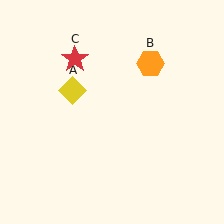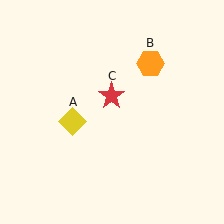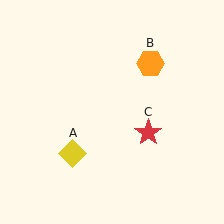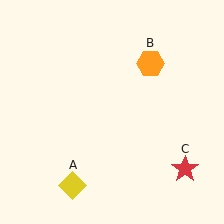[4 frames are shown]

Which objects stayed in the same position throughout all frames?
Orange hexagon (object B) remained stationary.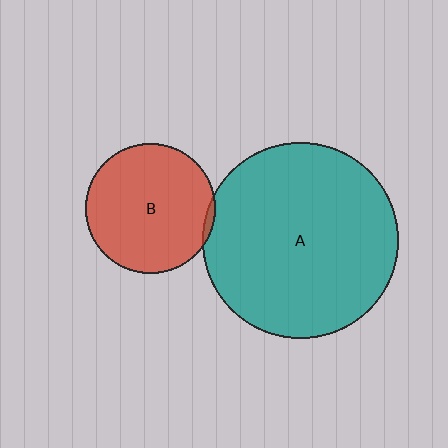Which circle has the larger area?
Circle A (teal).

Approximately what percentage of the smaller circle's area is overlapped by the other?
Approximately 5%.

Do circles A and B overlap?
Yes.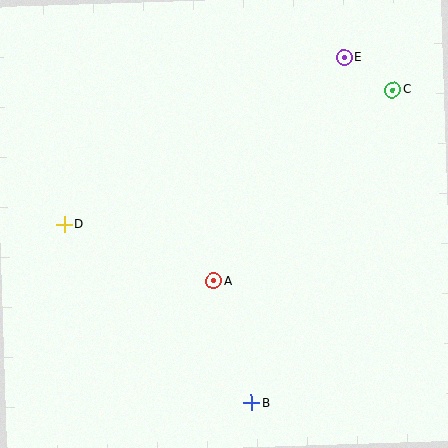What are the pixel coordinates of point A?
Point A is at (214, 281).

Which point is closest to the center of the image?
Point A at (214, 281) is closest to the center.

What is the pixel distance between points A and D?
The distance between A and D is 160 pixels.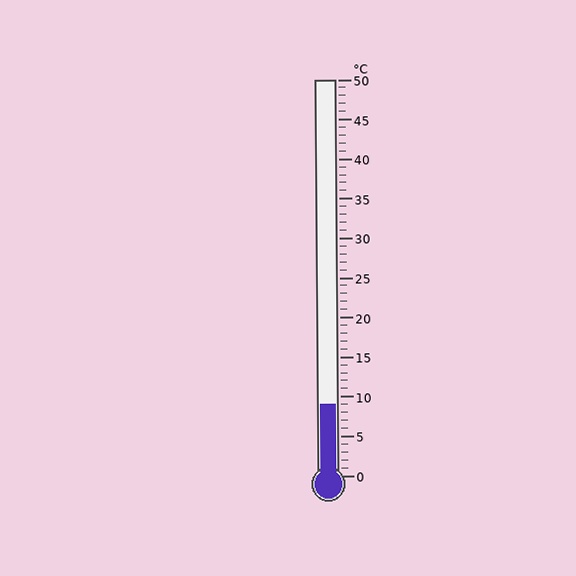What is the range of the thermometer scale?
The thermometer scale ranges from 0°C to 50°C.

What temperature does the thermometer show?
The thermometer shows approximately 9°C.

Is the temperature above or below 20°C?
The temperature is below 20°C.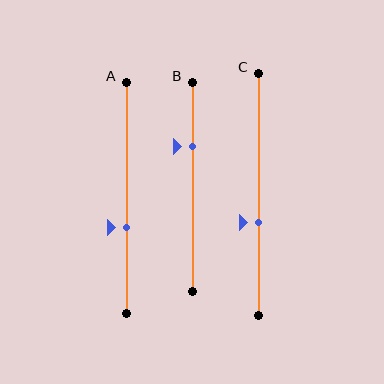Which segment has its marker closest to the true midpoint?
Segment C has its marker closest to the true midpoint.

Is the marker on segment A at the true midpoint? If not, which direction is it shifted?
No, the marker on segment A is shifted downward by about 13% of the segment length.